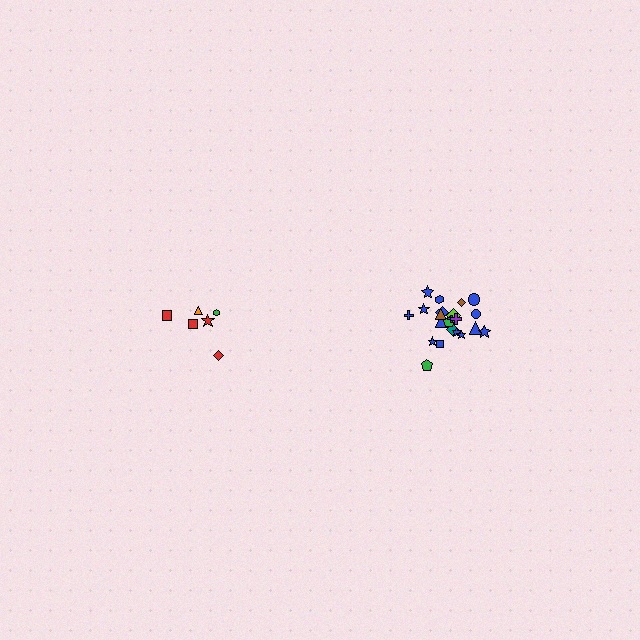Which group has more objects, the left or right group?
The right group.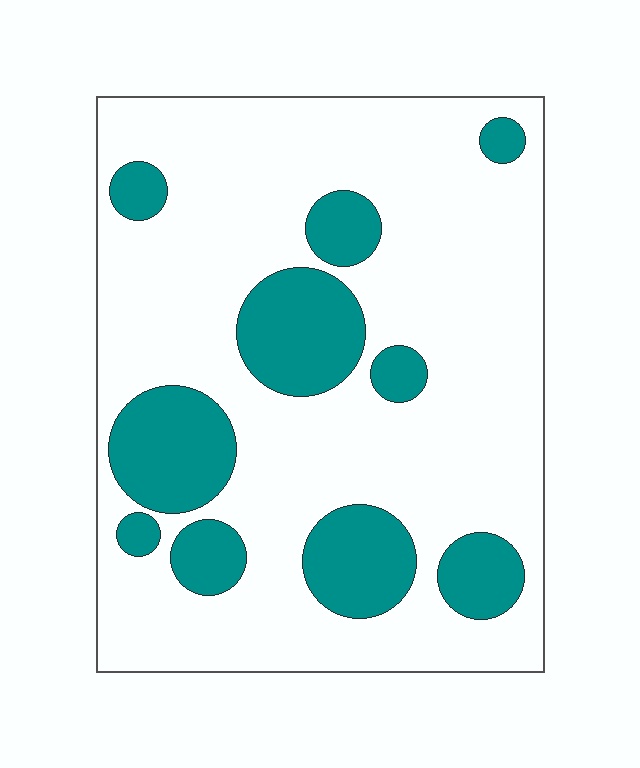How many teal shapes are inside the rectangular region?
10.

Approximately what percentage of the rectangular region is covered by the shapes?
Approximately 25%.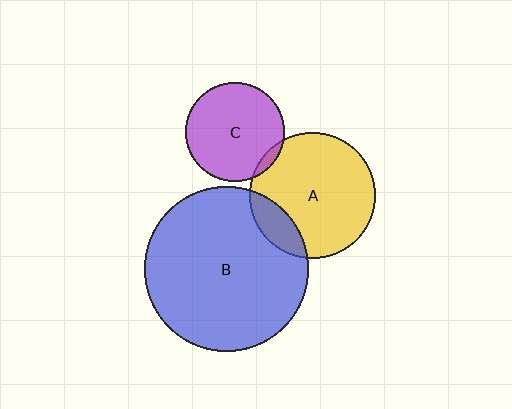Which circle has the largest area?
Circle B (blue).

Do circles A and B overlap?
Yes.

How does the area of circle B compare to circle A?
Approximately 1.7 times.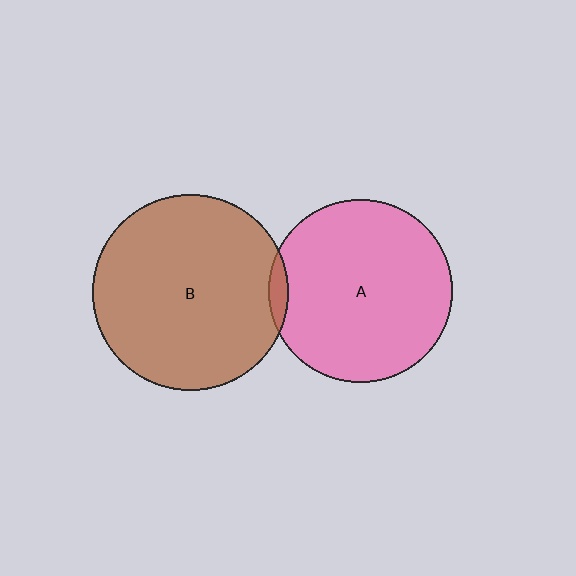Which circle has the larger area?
Circle B (brown).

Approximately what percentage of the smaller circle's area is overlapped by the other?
Approximately 5%.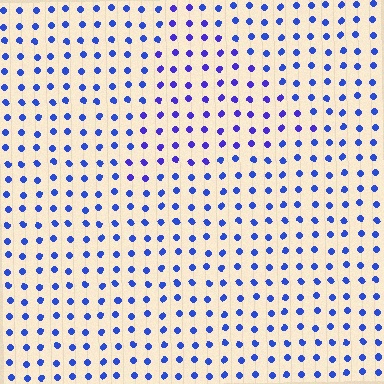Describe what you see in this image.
The image is filled with small blue elements in a uniform arrangement. A triangle-shaped region is visible where the elements are tinted to a slightly different hue, forming a subtle color boundary.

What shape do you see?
I see a triangle.